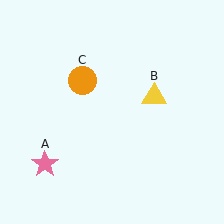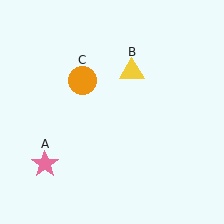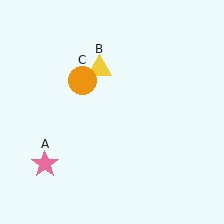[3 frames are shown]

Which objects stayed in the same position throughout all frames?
Pink star (object A) and orange circle (object C) remained stationary.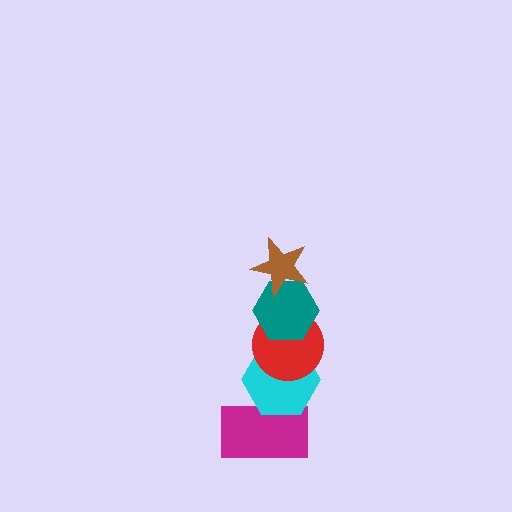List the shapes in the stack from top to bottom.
From top to bottom: the brown star, the teal hexagon, the red circle, the cyan hexagon, the magenta rectangle.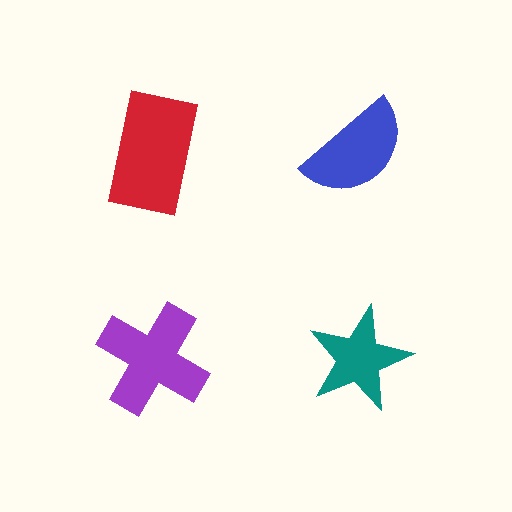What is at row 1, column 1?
A red rectangle.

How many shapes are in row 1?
2 shapes.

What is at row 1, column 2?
A blue semicircle.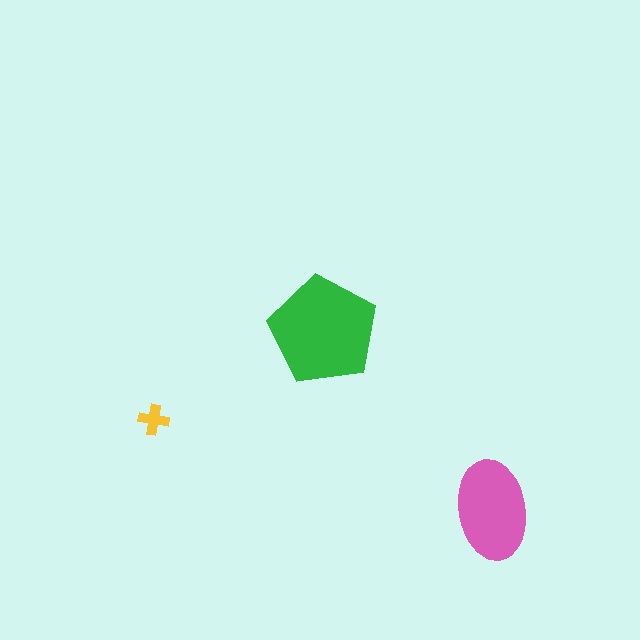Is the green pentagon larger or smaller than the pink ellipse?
Larger.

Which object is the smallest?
The yellow cross.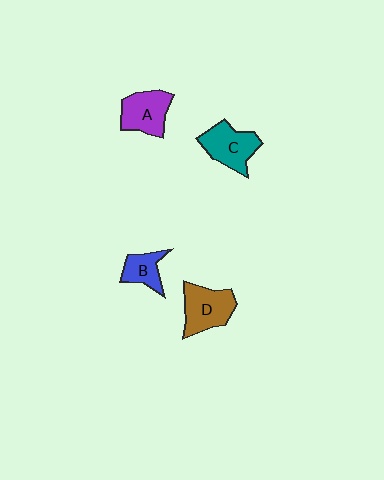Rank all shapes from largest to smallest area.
From largest to smallest: D (brown), C (teal), A (purple), B (blue).